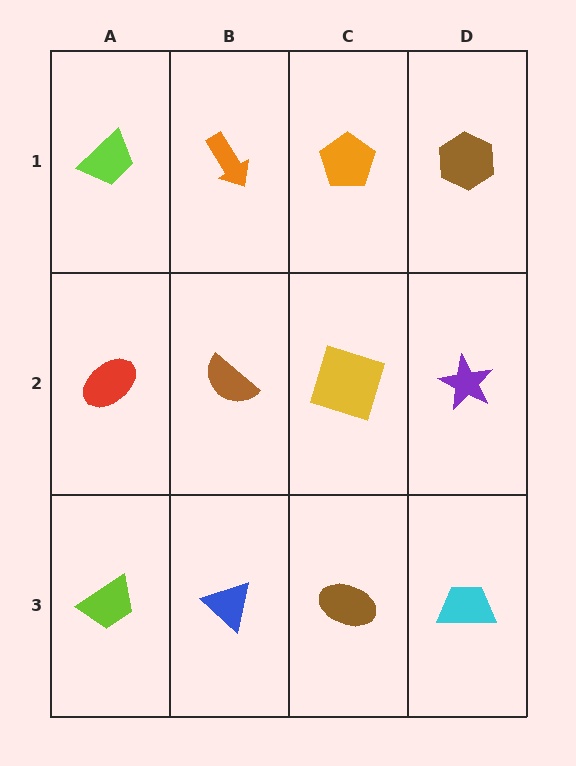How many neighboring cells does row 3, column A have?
2.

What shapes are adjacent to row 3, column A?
A red ellipse (row 2, column A), a blue triangle (row 3, column B).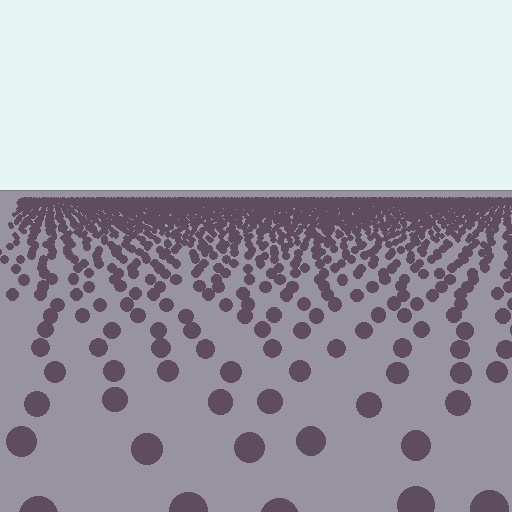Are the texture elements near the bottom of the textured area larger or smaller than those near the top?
Larger. Near the bottom, elements are closer to the viewer and appear at a bigger on-screen size.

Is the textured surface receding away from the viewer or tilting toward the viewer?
The surface is receding away from the viewer. Texture elements get smaller and denser toward the top.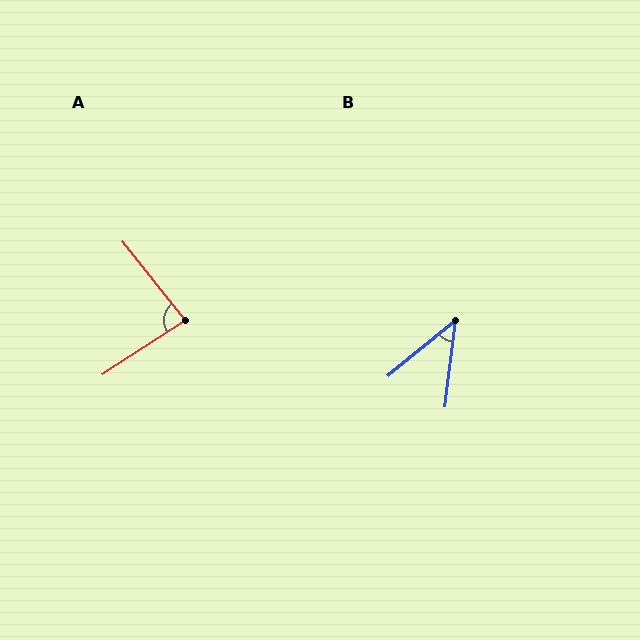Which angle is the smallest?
B, at approximately 44 degrees.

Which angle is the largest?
A, at approximately 85 degrees.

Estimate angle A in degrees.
Approximately 85 degrees.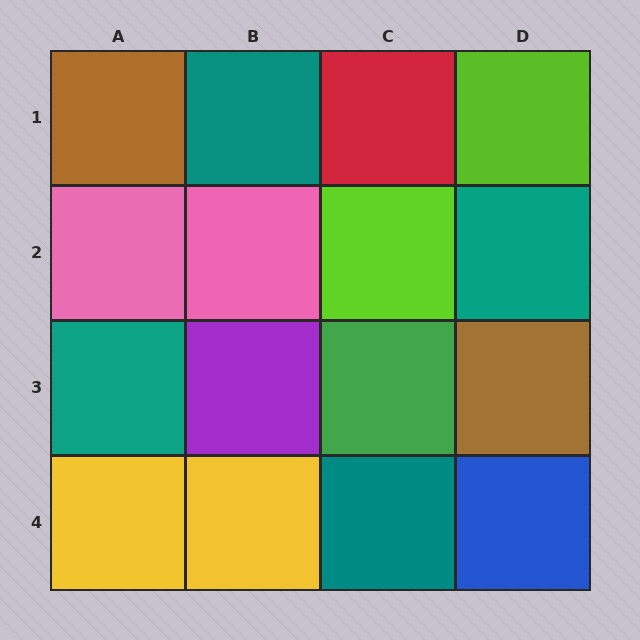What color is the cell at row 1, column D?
Lime.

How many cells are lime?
2 cells are lime.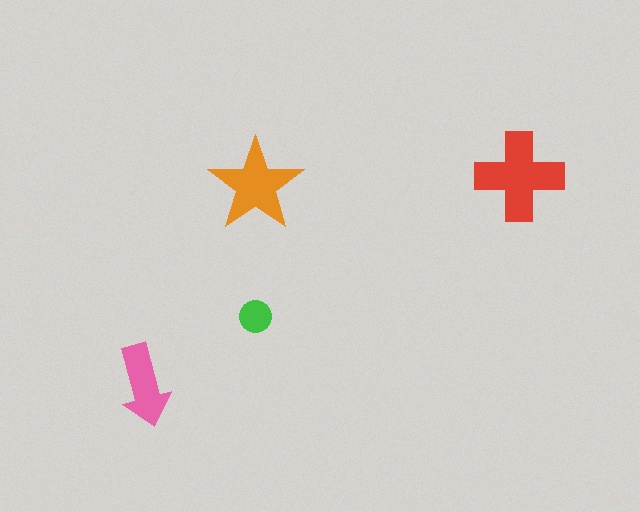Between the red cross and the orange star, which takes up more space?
The red cross.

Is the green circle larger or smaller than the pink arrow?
Smaller.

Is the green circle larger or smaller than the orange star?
Smaller.